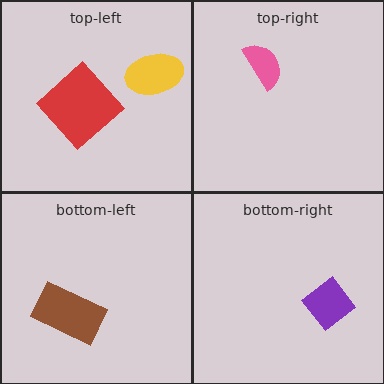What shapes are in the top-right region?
The pink semicircle.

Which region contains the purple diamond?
The bottom-right region.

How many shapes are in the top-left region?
2.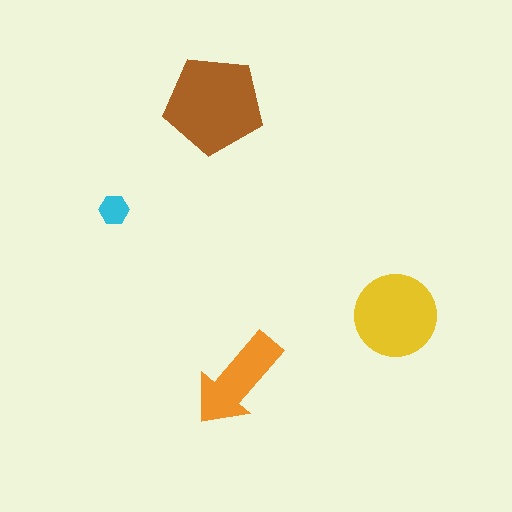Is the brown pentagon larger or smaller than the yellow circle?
Larger.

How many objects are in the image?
There are 4 objects in the image.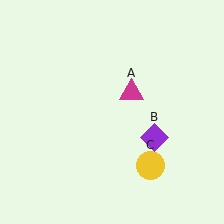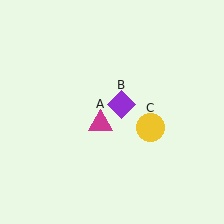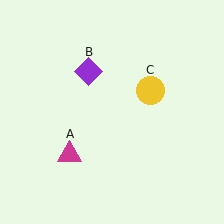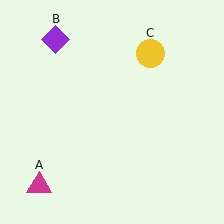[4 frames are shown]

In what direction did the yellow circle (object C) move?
The yellow circle (object C) moved up.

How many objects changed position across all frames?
3 objects changed position: magenta triangle (object A), purple diamond (object B), yellow circle (object C).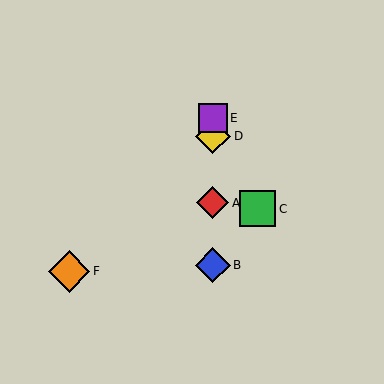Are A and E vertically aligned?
Yes, both are at x≈213.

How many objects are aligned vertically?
4 objects (A, B, D, E) are aligned vertically.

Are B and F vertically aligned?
No, B is at x≈213 and F is at x≈69.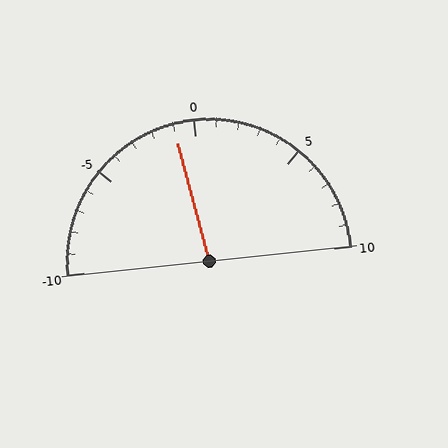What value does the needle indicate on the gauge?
The needle indicates approximately -1.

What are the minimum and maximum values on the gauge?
The gauge ranges from -10 to 10.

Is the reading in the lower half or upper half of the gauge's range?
The reading is in the lower half of the range (-10 to 10).